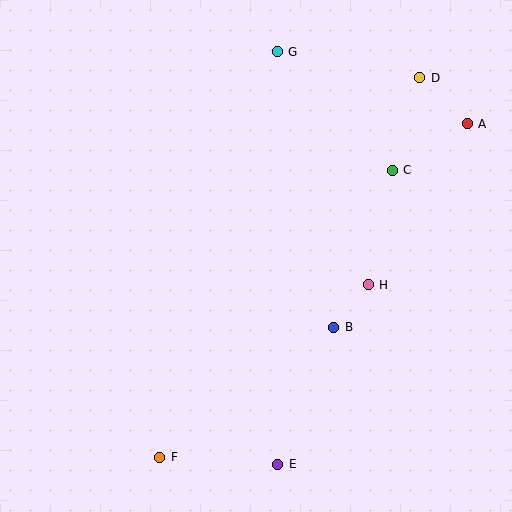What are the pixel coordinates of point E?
Point E is at (278, 464).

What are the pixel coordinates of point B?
Point B is at (334, 327).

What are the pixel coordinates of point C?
Point C is at (392, 170).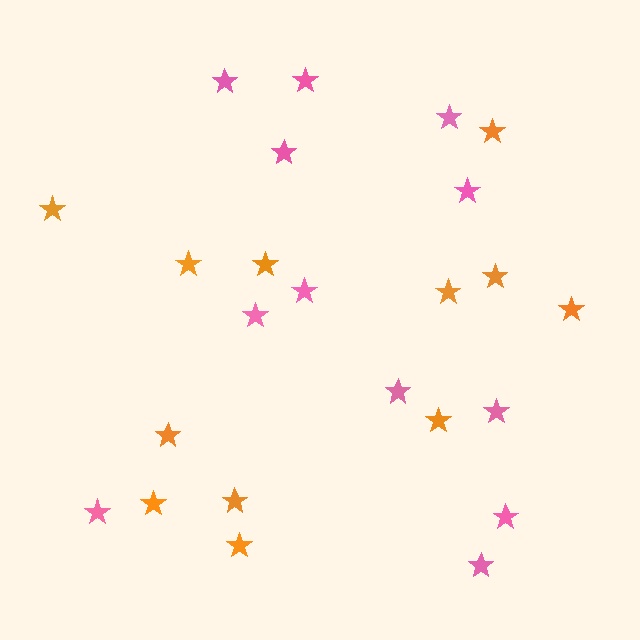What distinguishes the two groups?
There are 2 groups: one group of orange stars (12) and one group of pink stars (12).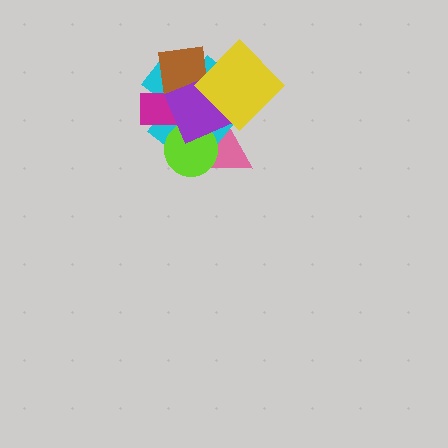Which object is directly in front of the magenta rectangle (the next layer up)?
The brown square is directly in front of the magenta rectangle.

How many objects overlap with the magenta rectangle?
3 objects overlap with the magenta rectangle.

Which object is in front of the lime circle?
The purple square is in front of the lime circle.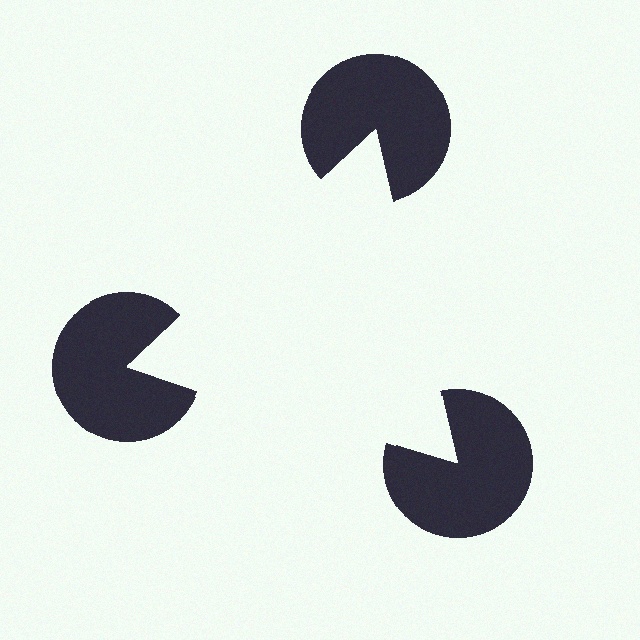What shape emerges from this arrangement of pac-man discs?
An illusory triangle — its edges are inferred from the aligned wedge cuts in the pac-man discs, not physically drawn.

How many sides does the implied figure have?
3 sides.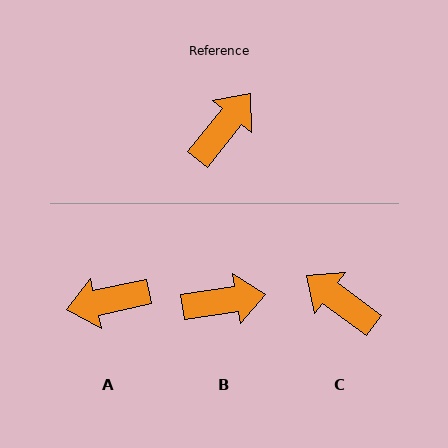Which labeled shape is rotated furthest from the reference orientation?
A, about 142 degrees away.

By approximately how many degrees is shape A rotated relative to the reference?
Approximately 142 degrees counter-clockwise.